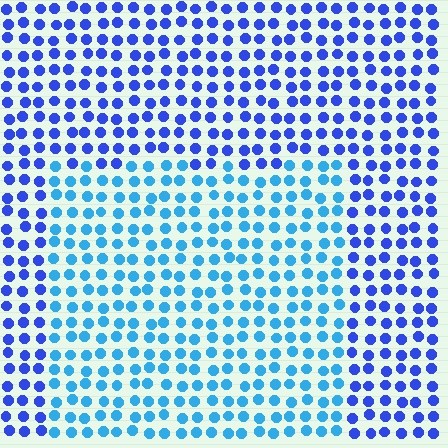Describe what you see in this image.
The image is filled with small blue elements in a uniform arrangement. A rectangle-shaped region is visible where the elements are tinted to a slightly different hue, forming a subtle color boundary.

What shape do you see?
I see a rectangle.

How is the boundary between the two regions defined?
The boundary is defined purely by a slight shift in hue (about 33 degrees). Spacing, size, and orientation are identical on both sides.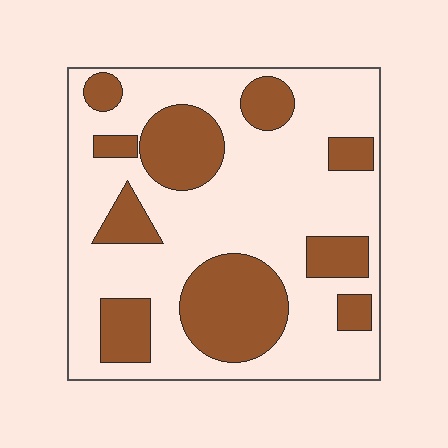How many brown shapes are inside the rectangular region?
10.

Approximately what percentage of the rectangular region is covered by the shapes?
Approximately 30%.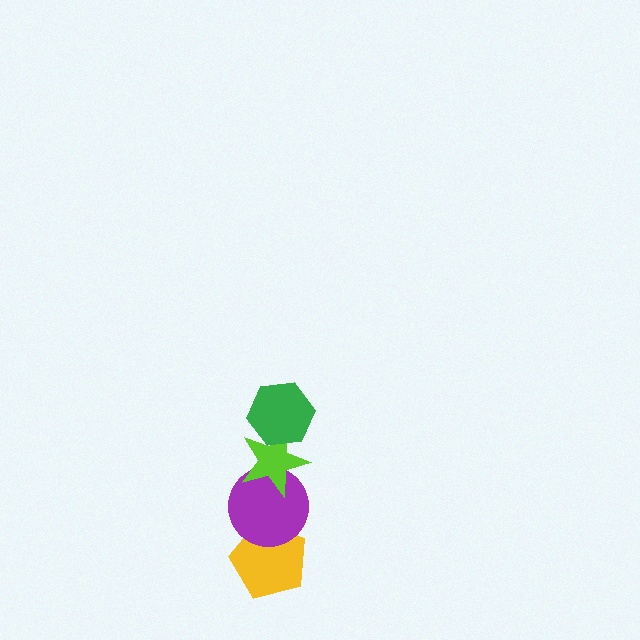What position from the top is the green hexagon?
The green hexagon is 1st from the top.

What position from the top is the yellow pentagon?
The yellow pentagon is 4th from the top.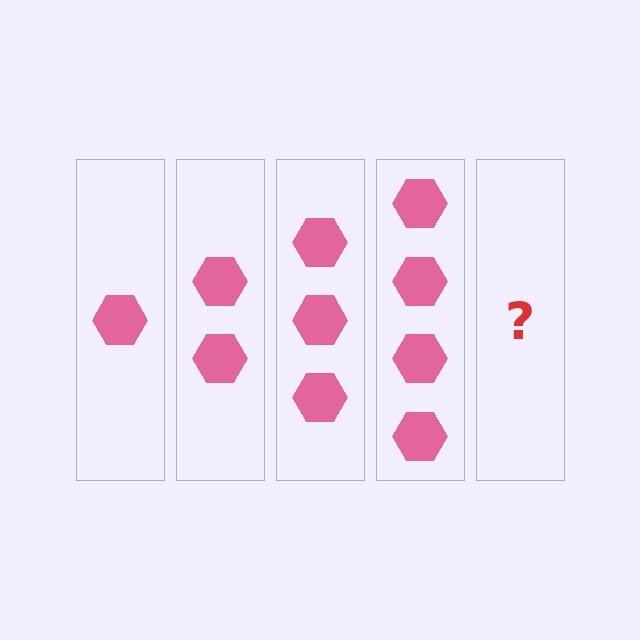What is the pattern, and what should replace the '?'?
The pattern is that each step adds one more hexagon. The '?' should be 5 hexagons.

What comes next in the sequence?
The next element should be 5 hexagons.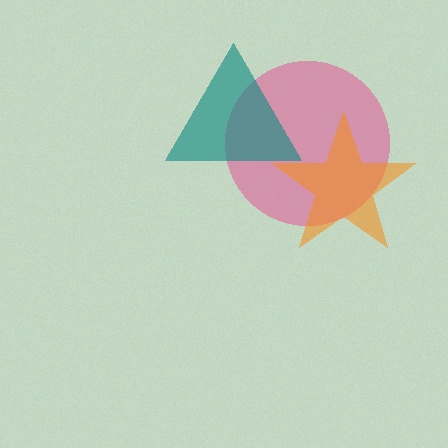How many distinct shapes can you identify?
There are 3 distinct shapes: a pink circle, a teal triangle, an orange star.